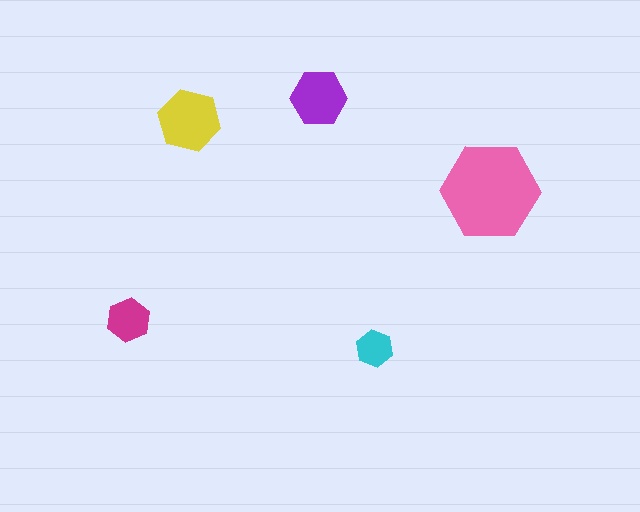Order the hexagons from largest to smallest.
the pink one, the yellow one, the purple one, the magenta one, the cyan one.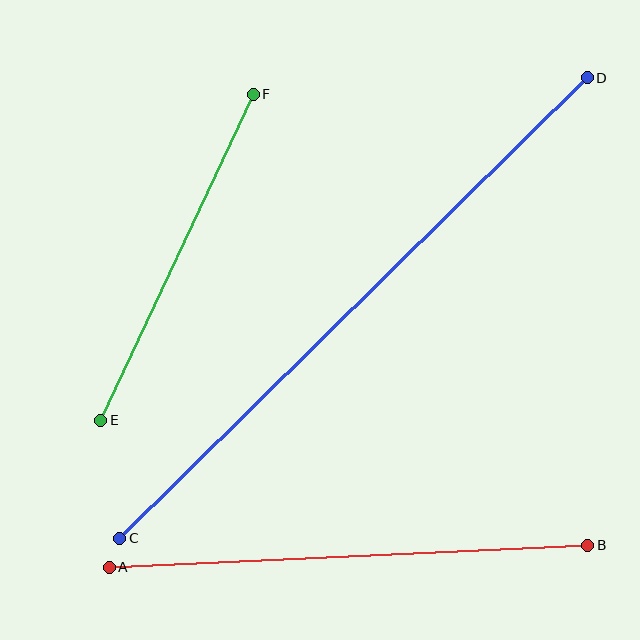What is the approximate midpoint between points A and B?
The midpoint is at approximately (348, 556) pixels.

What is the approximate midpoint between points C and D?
The midpoint is at approximately (354, 308) pixels.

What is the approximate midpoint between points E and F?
The midpoint is at approximately (177, 257) pixels.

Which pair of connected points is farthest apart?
Points C and D are farthest apart.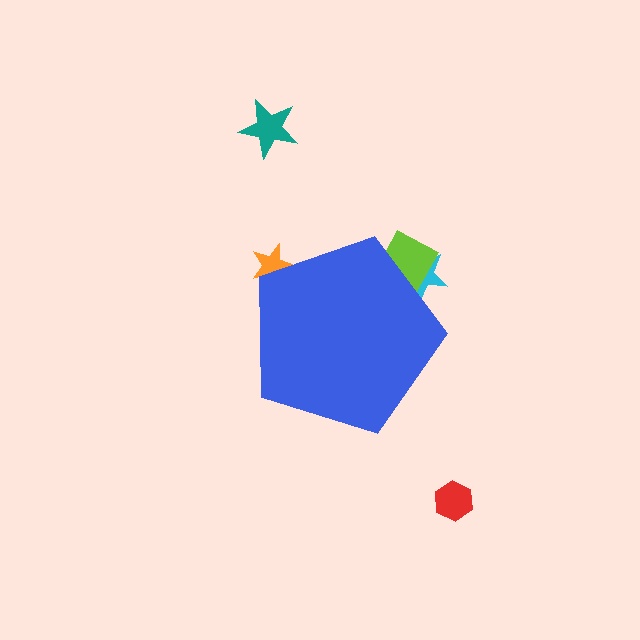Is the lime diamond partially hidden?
Yes, the lime diamond is partially hidden behind the blue pentagon.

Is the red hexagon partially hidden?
No, the red hexagon is fully visible.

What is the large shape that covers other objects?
A blue pentagon.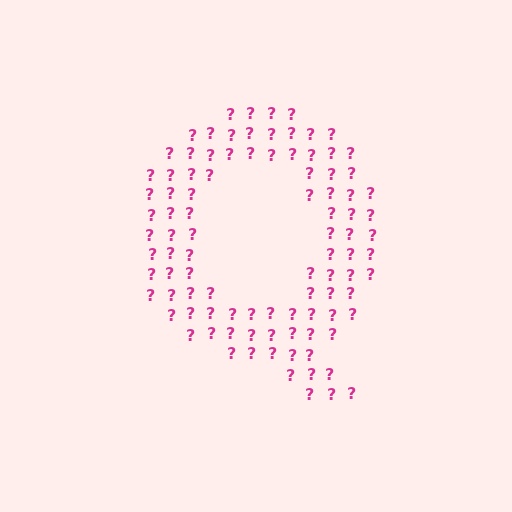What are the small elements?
The small elements are question marks.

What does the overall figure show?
The overall figure shows the letter Q.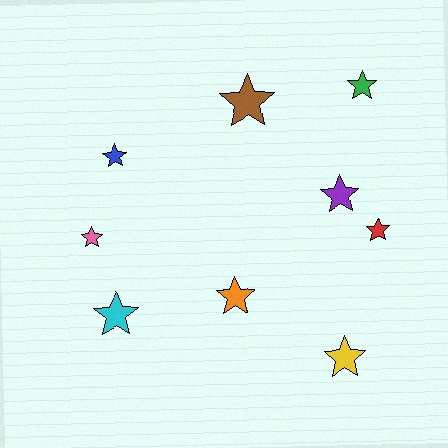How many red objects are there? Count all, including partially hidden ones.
There is 1 red object.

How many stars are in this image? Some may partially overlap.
There are 9 stars.